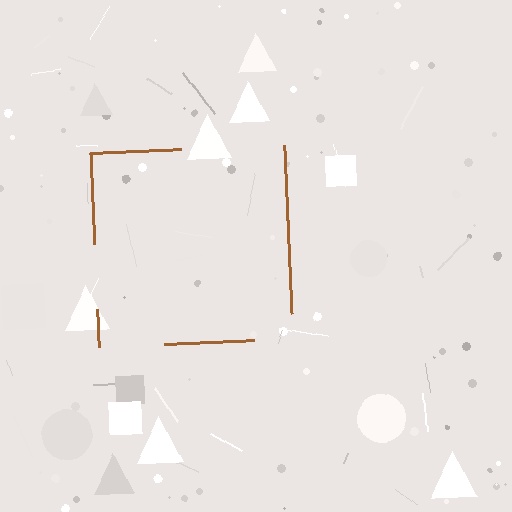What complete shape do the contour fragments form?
The contour fragments form a square.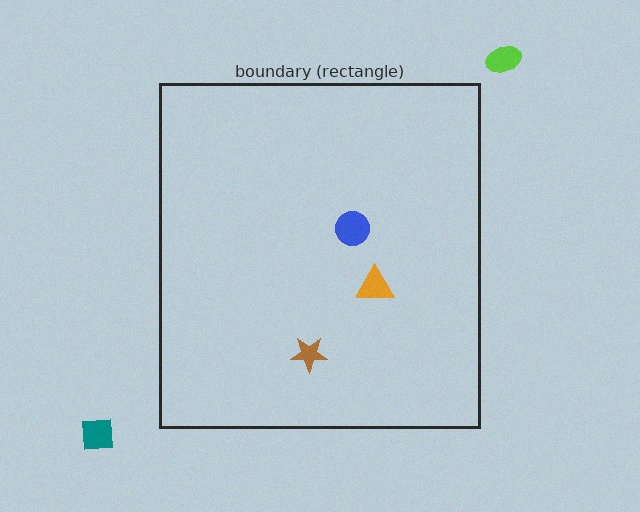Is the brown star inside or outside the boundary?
Inside.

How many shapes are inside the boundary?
3 inside, 2 outside.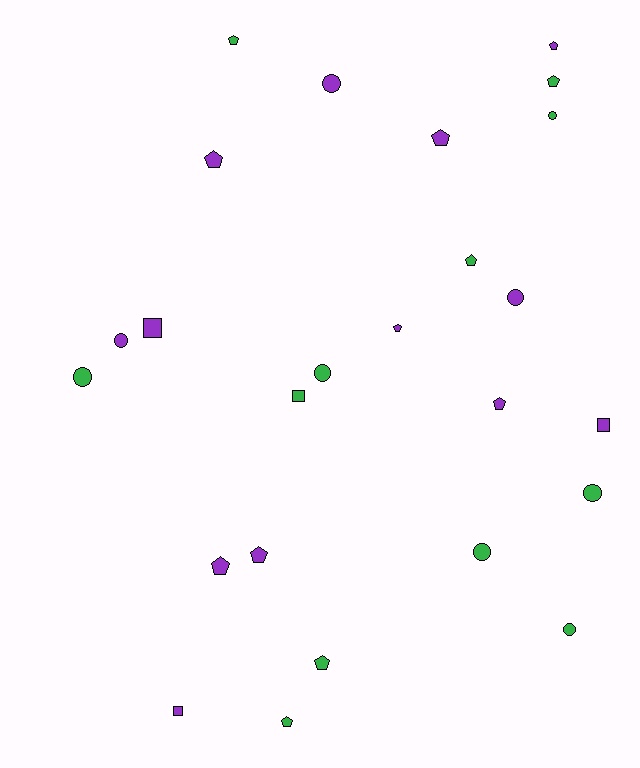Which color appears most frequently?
Purple, with 13 objects.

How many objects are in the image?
There are 25 objects.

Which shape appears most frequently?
Pentagon, with 12 objects.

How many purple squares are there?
There are 3 purple squares.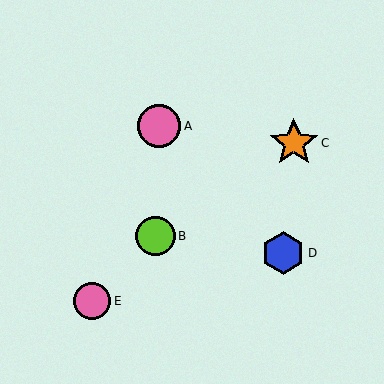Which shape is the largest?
The orange star (labeled C) is the largest.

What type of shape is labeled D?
Shape D is a blue hexagon.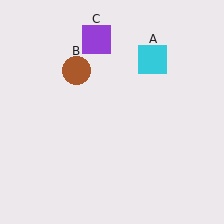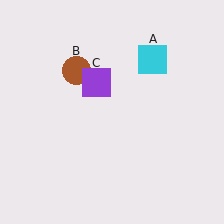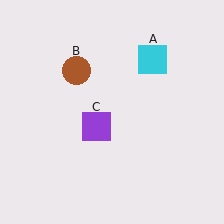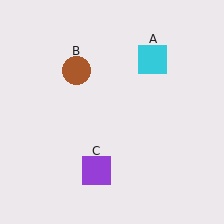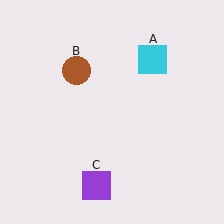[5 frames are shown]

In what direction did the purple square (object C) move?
The purple square (object C) moved down.